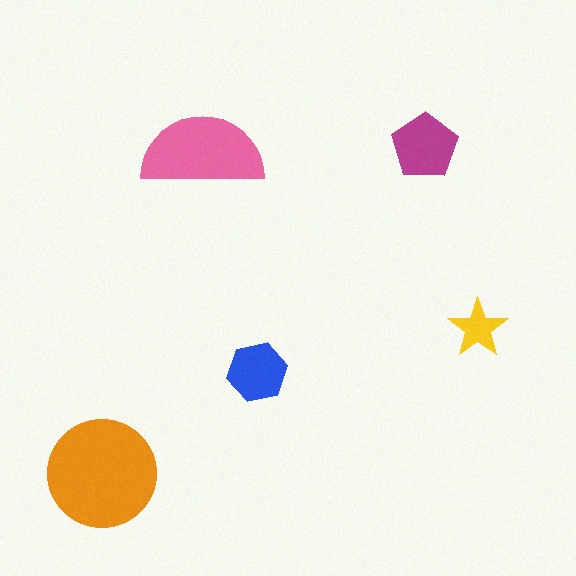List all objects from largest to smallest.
The orange circle, the pink semicircle, the magenta pentagon, the blue hexagon, the yellow star.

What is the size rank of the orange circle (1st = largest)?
1st.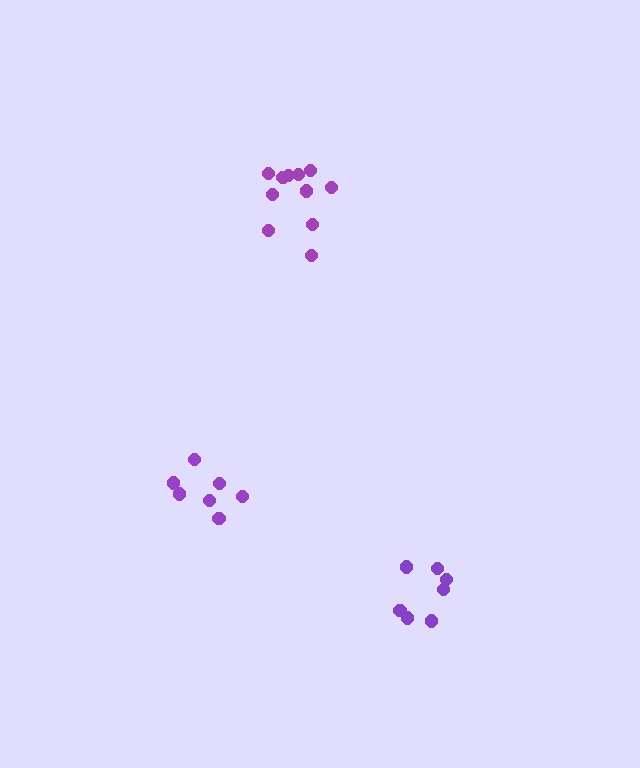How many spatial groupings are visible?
There are 3 spatial groupings.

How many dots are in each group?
Group 1: 11 dots, Group 2: 7 dots, Group 3: 7 dots (25 total).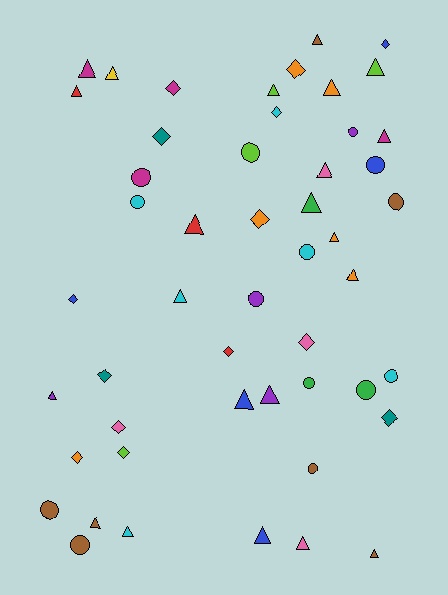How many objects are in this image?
There are 50 objects.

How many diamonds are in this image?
There are 14 diamonds.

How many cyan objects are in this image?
There are 6 cyan objects.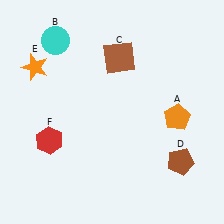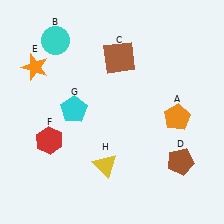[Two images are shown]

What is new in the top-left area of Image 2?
A cyan pentagon (G) was added in the top-left area of Image 2.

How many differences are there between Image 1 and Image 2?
There are 2 differences between the two images.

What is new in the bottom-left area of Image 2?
A yellow triangle (H) was added in the bottom-left area of Image 2.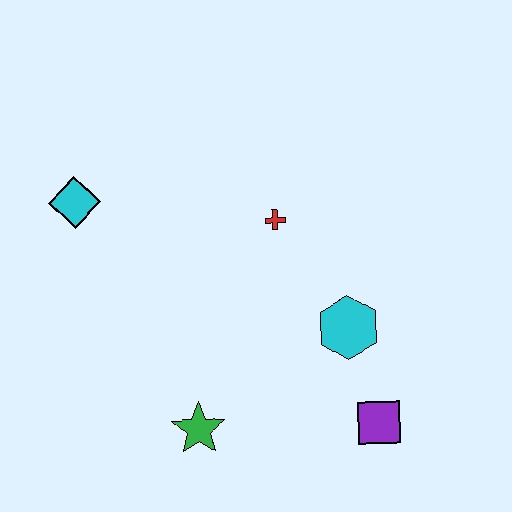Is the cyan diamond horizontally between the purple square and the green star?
No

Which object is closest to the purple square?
The cyan hexagon is closest to the purple square.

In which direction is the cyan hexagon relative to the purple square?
The cyan hexagon is above the purple square.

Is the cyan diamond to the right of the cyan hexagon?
No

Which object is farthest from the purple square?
The cyan diamond is farthest from the purple square.